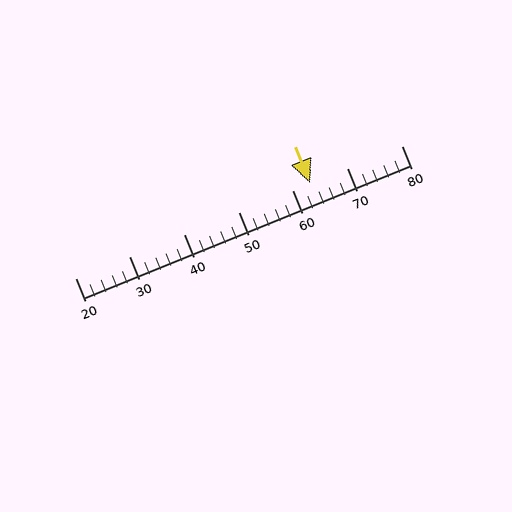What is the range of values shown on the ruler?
The ruler shows values from 20 to 80.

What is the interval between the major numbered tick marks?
The major tick marks are spaced 10 units apart.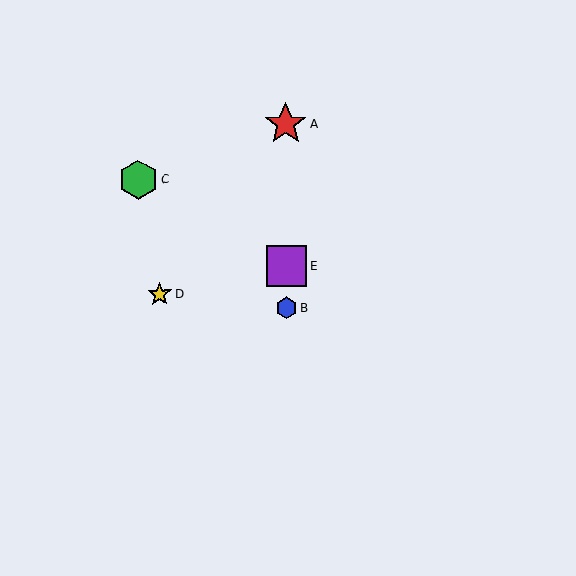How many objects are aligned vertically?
3 objects (A, B, E) are aligned vertically.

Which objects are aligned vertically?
Objects A, B, E are aligned vertically.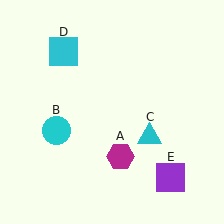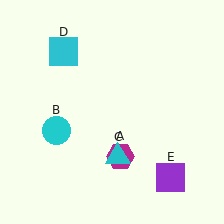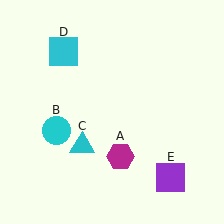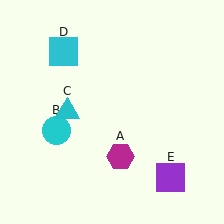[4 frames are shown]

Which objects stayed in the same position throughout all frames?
Magenta hexagon (object A) and cyan circle (object B) and cyan square (object D) and purple square (object E) remained stationary.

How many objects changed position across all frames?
1 object changed position: cyan triangle (object C).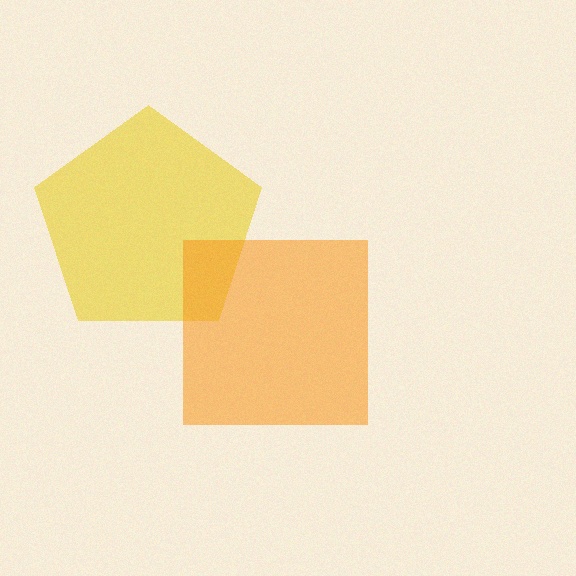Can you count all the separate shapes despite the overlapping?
Yes, there are 2 separate shapes.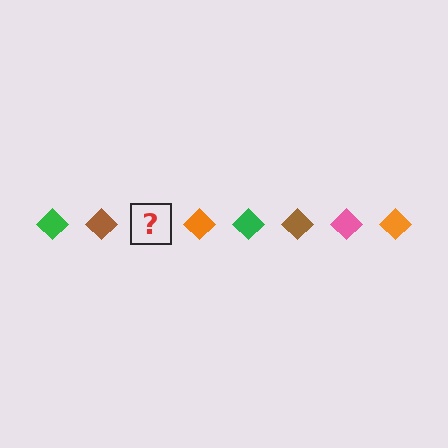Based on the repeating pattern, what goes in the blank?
The blank should be a pink diamond.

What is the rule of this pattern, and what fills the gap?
The rule is that the pattern cycles through green, brown, pink, orange diamonds. The gap should be filled with a pink diamond.